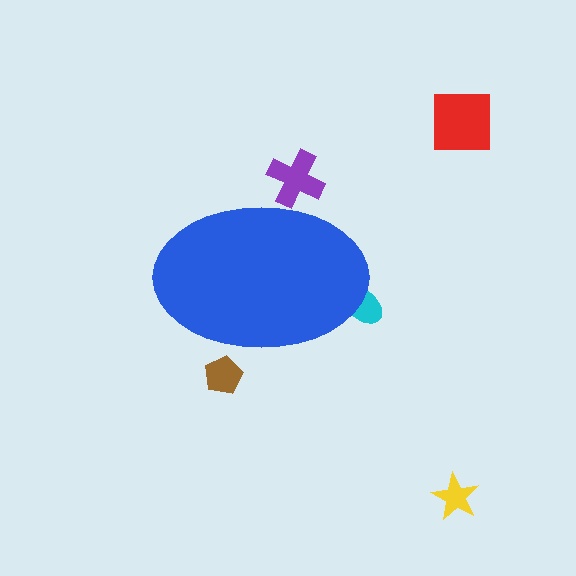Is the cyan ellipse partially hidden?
Yes, the cyan ellipse is partially hidden behind the blue ellipse.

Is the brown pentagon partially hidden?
Yes, the brown pentagon is partially hidden behind the blue ellipse.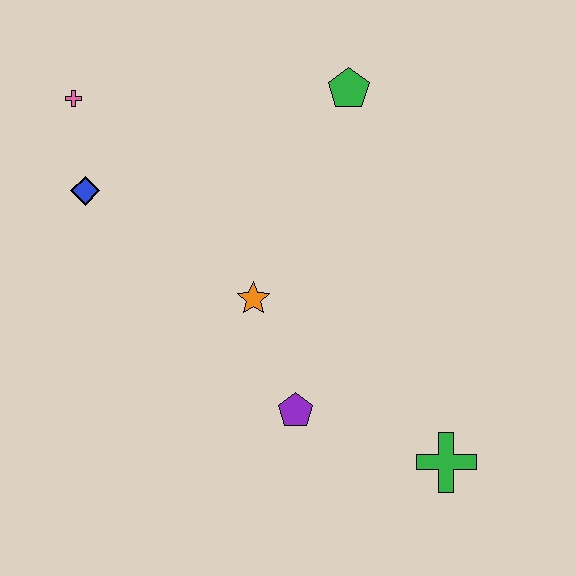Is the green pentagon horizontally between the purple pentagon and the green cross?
Yes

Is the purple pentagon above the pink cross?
No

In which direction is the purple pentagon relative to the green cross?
The purple pentagon is to the left of the green cross.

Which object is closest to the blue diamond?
The pink cross is closest to the blue diamond.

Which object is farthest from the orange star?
The pink cross is farthest from the orange star.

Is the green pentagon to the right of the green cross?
No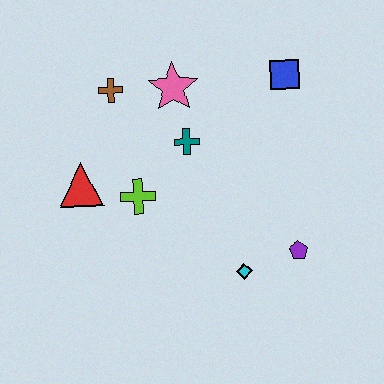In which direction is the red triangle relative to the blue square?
The red triangle is to the left of the blue square.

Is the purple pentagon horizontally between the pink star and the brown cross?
No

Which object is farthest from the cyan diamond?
The brown cross is farthest from the cyan diamond.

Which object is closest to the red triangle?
The lime cross is closest to the red triangle.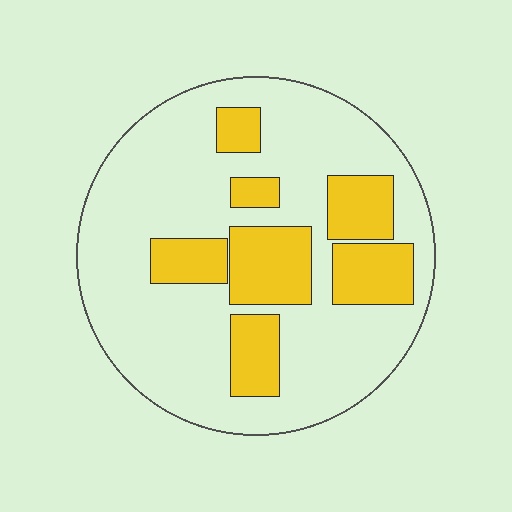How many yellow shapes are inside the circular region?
7.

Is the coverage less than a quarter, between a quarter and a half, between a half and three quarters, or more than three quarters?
Between a quarter and a half.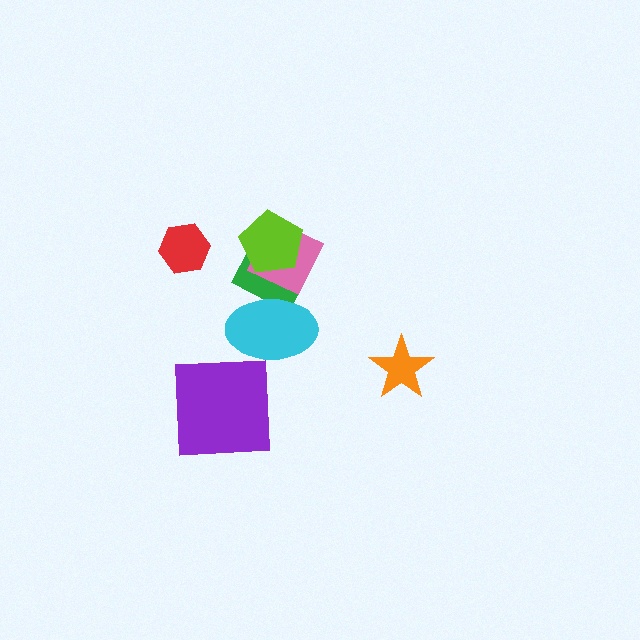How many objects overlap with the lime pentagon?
2 objects overlap with the lime pentagon.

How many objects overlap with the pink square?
2 objects overlap with the pink square.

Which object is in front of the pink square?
The lime pentagon is in front of the pink square.